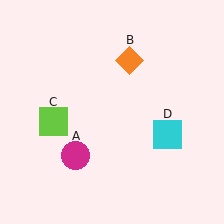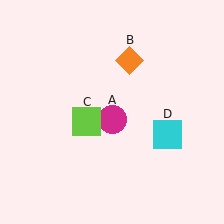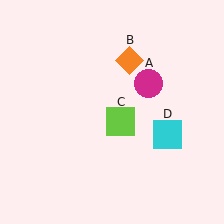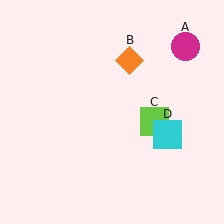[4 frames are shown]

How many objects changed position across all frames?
2 objects changed position: magenta circle (object A), lime square (object C).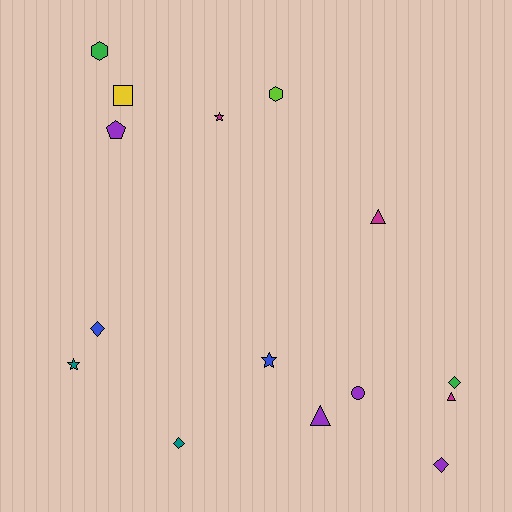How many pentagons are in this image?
There is 1 pentagon.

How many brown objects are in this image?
There are no brown objects.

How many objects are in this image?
There are 15 objects.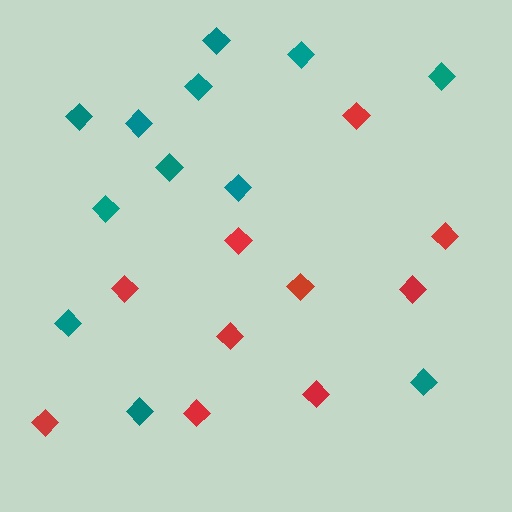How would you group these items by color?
There are 2 groups: one group of red diamonds (10) and one group of teal diamonds (12).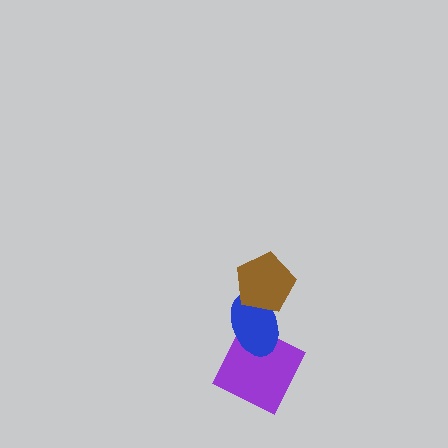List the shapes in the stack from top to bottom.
From top to bottom: the brown pentagon, the blue ellipse, the purple square.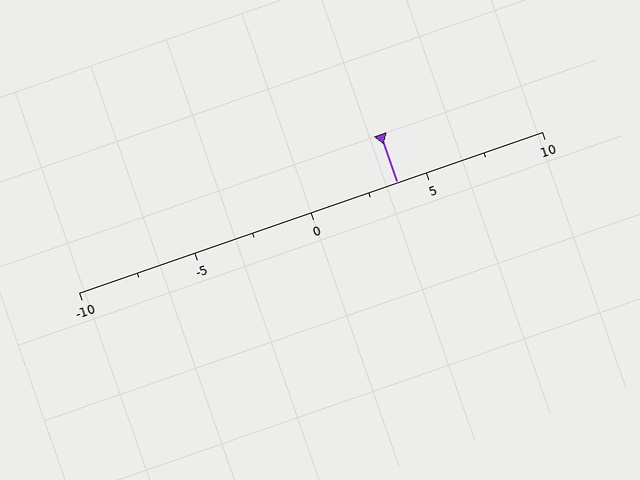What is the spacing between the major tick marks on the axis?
The major ticks are spaced 5 apart.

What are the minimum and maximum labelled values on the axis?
The axis runs from -10 to 10.